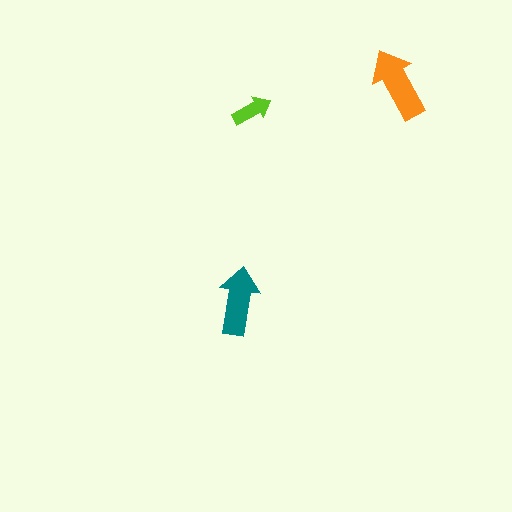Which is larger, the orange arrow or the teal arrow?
The orange one.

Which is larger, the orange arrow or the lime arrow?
The orange one.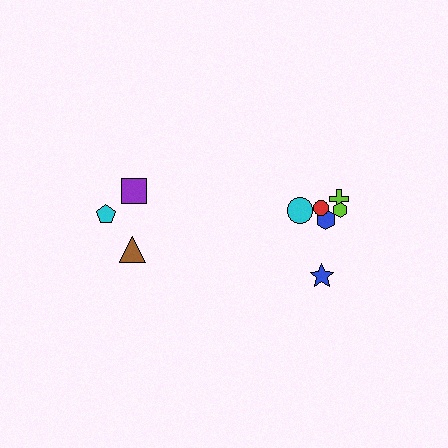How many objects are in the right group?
There are 6 objects.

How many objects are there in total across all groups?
There are 9 objects.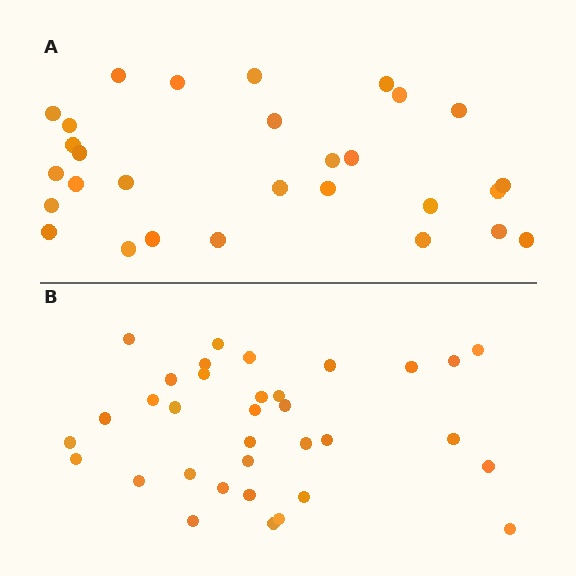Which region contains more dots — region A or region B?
Region B (the bottom region) has more dots.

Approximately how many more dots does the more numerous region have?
Region B has about 5 more dots than region A.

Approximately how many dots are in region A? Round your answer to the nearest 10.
About 30 dots. (The exact count is 29, which rounds to 30.)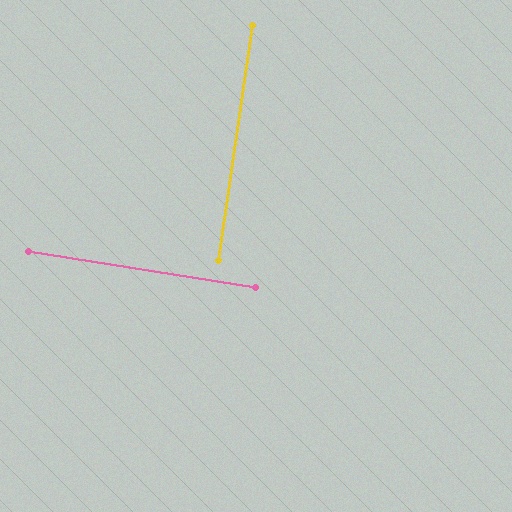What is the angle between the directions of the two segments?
Approximately 89 degrees.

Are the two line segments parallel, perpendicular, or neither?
Perpendicular — they meet at approximately 89°.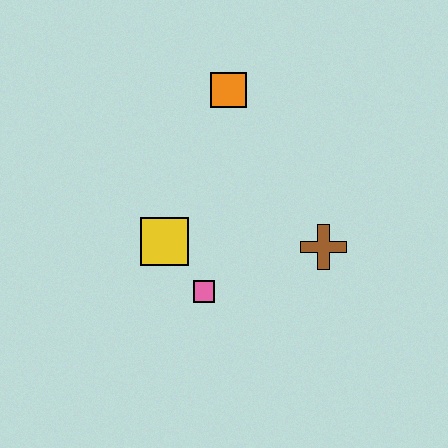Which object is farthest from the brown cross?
The orange square is farthest from the brown cross.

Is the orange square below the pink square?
No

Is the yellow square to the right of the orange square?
No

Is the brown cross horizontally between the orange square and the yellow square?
No